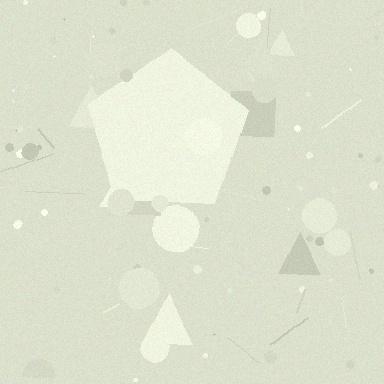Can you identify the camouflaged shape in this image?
The camouflaged shape is a pentagon.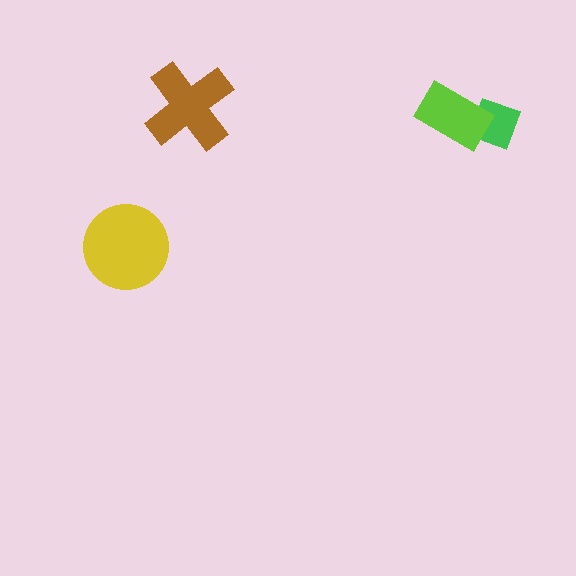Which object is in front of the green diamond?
The lime rectangle is in front of the green diamond.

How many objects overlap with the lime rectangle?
1 object overlaps with the lime rectangle.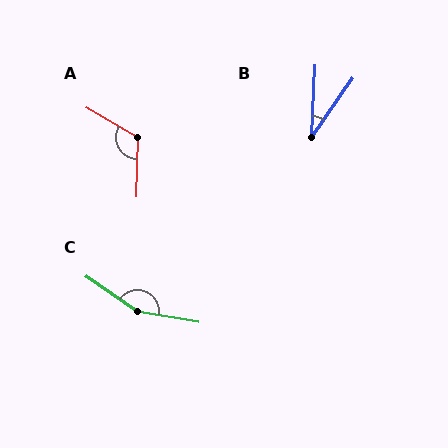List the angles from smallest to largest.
B (32°), A (119°), C (155°).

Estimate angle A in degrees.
Approximately 119 degrees.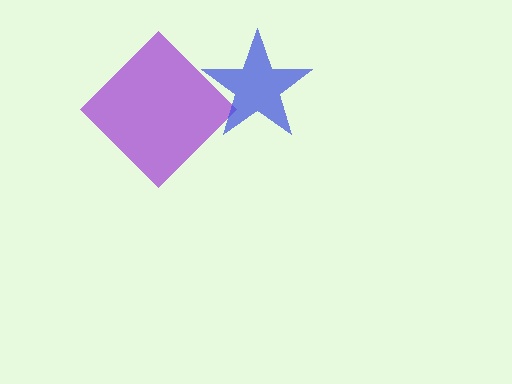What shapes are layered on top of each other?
The layered shapes are: a purple diamond, a blue star.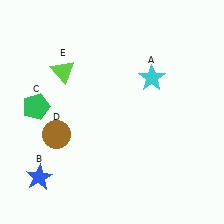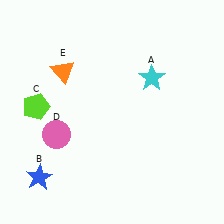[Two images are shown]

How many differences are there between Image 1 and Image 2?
There are 3 differences between the two images.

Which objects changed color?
C changed from green to lime. D changed from brown to pink. E changed from lime to orange.